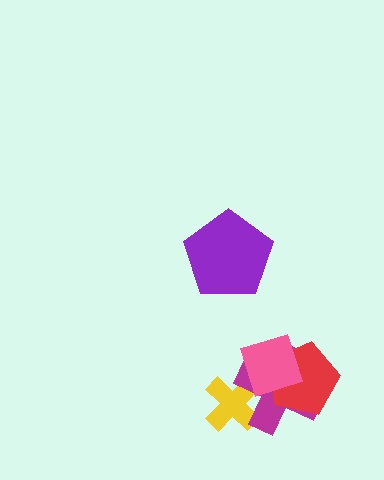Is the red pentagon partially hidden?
Yes, it is partially covered by another shape.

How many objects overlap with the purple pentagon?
0 objects overlap with the purple pentagon.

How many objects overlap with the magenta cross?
3 objects overlap with the magenta cross.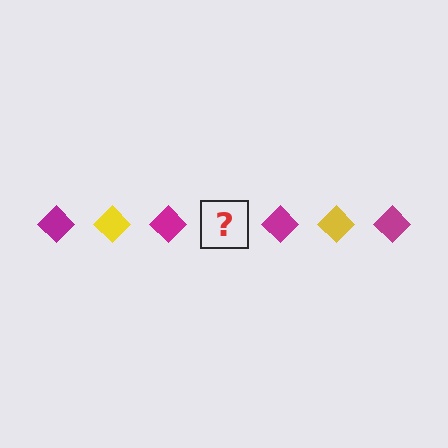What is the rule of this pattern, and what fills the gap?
The rule is that the pattern cycles through magenta, yellow diamonds. The gap should be filled with a yellow diamond.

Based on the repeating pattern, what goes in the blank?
The blank should be a yellow diamond.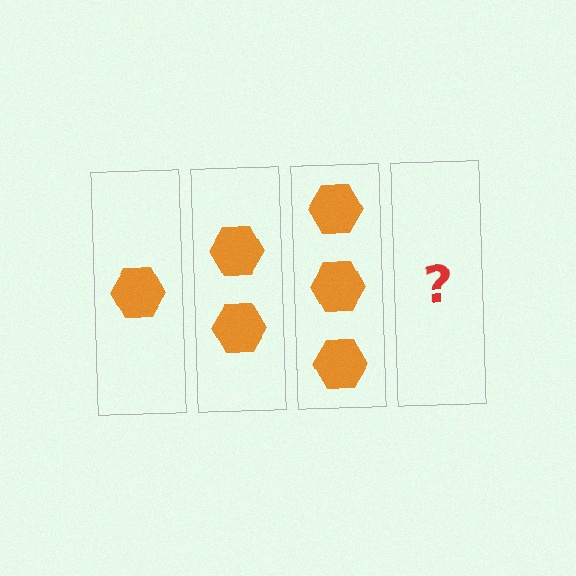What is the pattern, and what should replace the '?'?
The pattern is that each step adds one more hexagon. The '?' should be 4 hexagons.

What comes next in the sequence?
The next element should be 4 hexagons.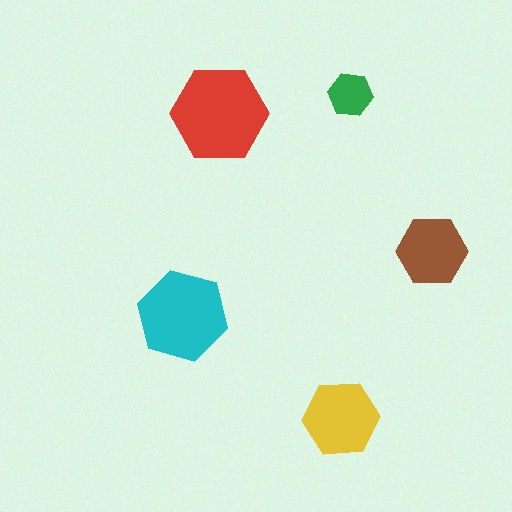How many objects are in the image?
There are 5 objects in the image.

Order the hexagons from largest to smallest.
the red one, the cyan one, the yellow one, the brown one, the green one.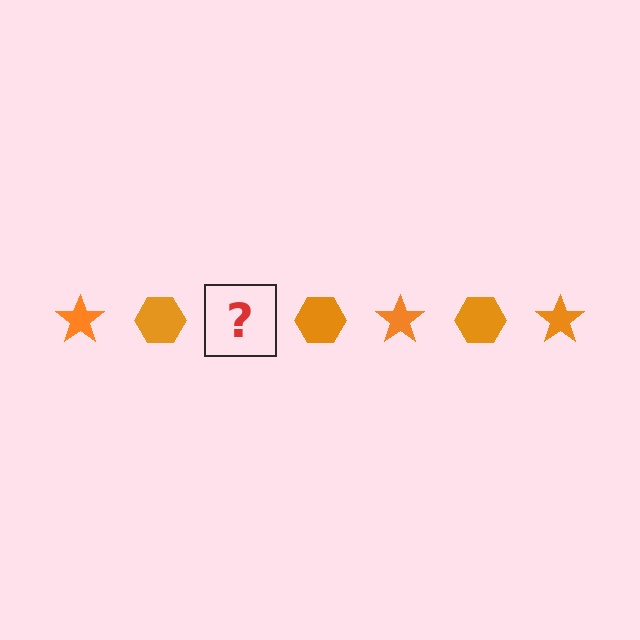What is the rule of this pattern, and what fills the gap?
The rule is that the pattern cycles through star, hexagon shapes in orange. The gap should be filled with an orange star.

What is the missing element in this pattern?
The missing element is an orange star.